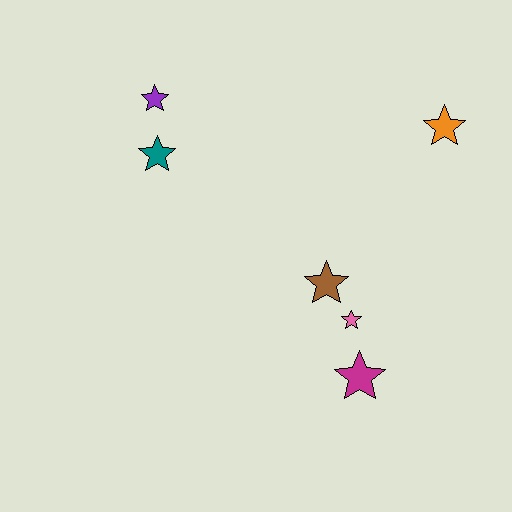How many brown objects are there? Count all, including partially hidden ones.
There is 1 brown object.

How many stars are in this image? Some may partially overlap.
There are 6 stars.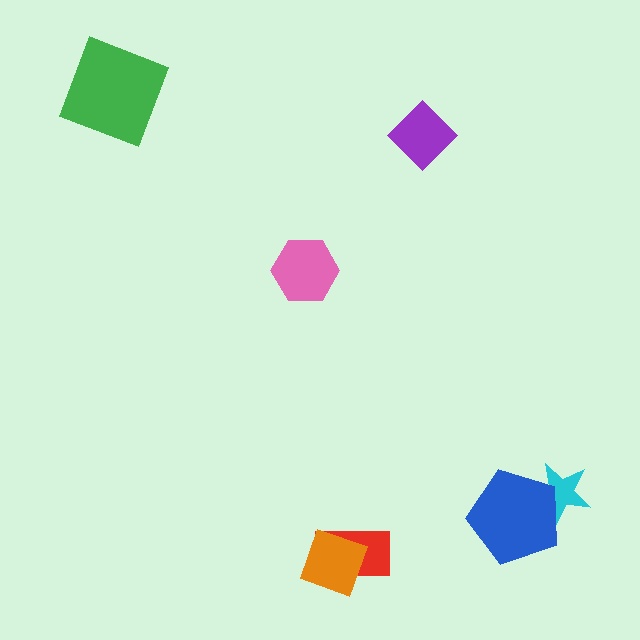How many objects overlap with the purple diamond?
0 objects overlap with the purple diamond.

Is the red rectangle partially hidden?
Yes, it is partially covered by another shape.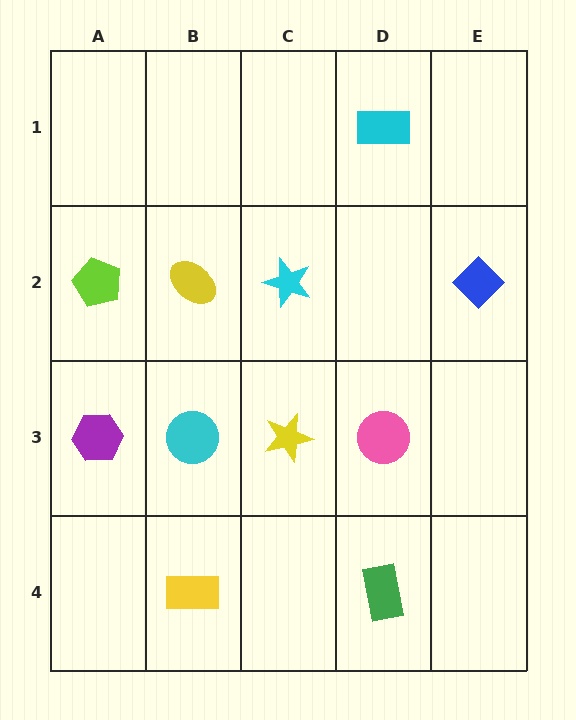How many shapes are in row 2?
4 shapes.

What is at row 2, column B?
A yellow ellipse.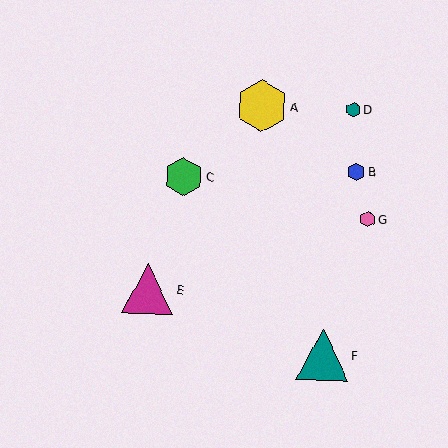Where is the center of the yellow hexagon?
The center of the yellow hexagon is at (262, 106).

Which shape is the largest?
The yellow hexagon (labeled A) is the largest.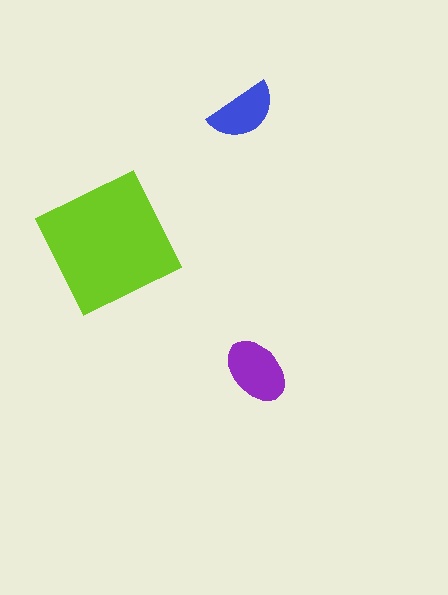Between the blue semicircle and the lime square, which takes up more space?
The lime square.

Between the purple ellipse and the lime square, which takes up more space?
The lime square.